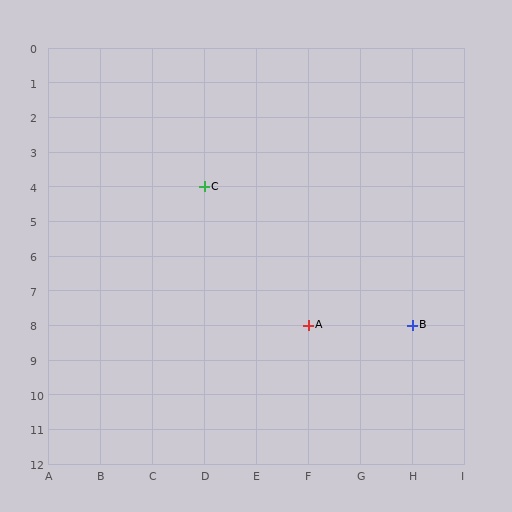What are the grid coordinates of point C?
Point C is at grid coordinates (D, 4).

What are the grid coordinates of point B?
Point B is at grid coordinates (H, 8).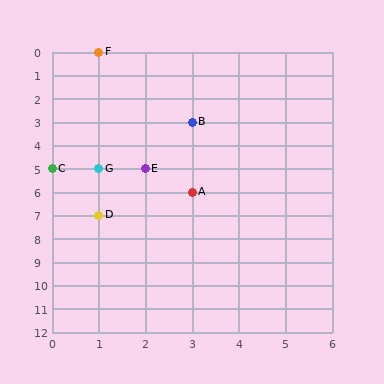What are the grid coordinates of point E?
Point E is at grid coordinates (2, 5).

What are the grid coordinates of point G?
Point G is at grid coordinates (1, 5).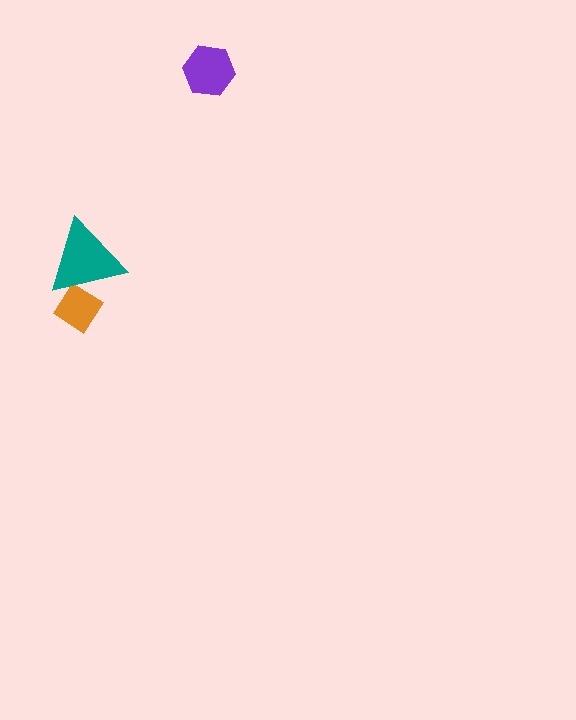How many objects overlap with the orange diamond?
1 object overlaps with the orange diamond.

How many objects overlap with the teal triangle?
1 object overlaps with the teal triangle.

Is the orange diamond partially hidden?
Yes, it is partially covered by another shape.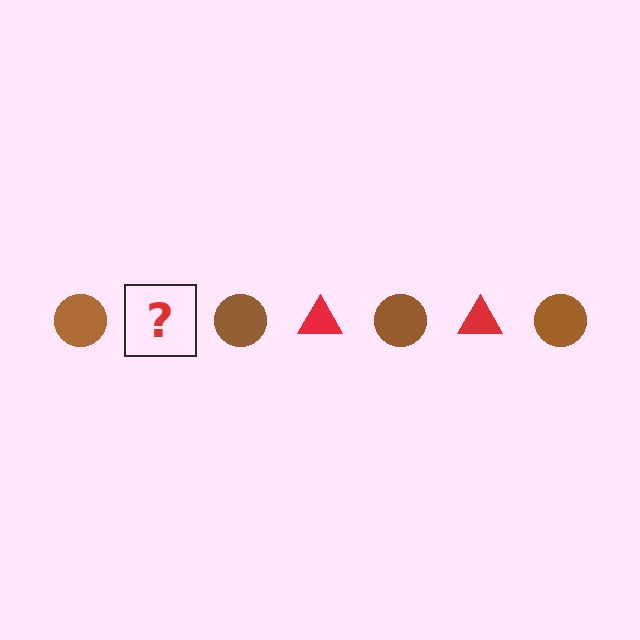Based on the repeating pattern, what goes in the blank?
The blank should be a red triangle.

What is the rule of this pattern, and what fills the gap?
The rule is that the pattern alternates between brown circle and red triangle. The gap should be filled with a red triangle.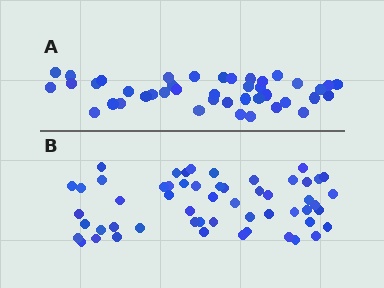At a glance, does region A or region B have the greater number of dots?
Region B (the bottom region) has more dots.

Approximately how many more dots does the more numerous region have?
Region B has approximately 15 more dots than region A.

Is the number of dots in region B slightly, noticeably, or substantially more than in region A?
Region B has noticeably more, but not dramatically so. The ratio is roughly 1.3 to 1.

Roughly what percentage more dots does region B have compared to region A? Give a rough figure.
About 30% more.